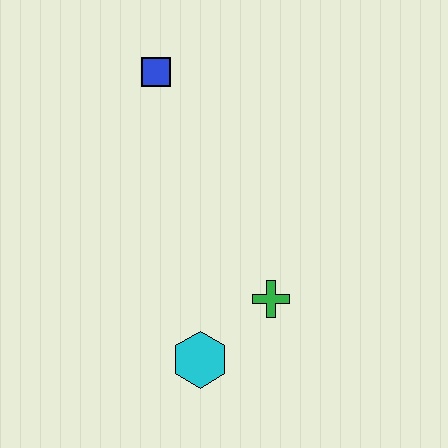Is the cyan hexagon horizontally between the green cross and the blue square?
Yes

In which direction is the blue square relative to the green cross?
The blue square is above the green cross.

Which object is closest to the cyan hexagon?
The green cross is closest to the cyan hexagon.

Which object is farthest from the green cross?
The blue square is farthest from the green cross.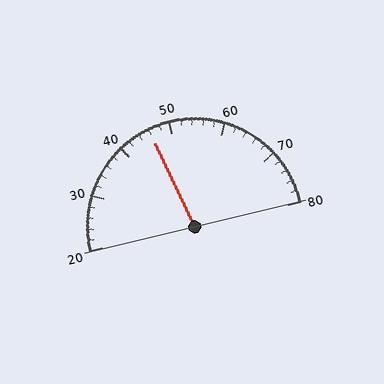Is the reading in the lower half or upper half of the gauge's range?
The reading is in the lower half of the range (20 to 80).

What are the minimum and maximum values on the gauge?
The gauge ranges from 20 to 80.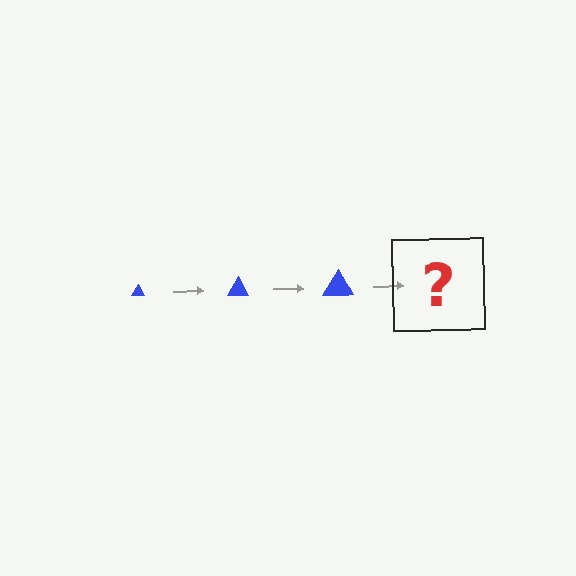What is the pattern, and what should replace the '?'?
The pattern is that the triangle gets progressively larger each step. The '?' should be a blue triangle, larger than the previous one.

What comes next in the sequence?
The next element should be a blue triangle, larger than the previous one.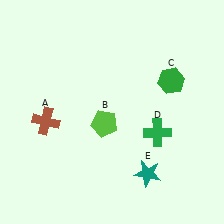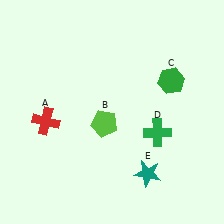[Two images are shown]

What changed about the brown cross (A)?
In Image 1, A is brown. In Image 2, it changed to red.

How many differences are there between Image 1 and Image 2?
There is 1 difference between the two images.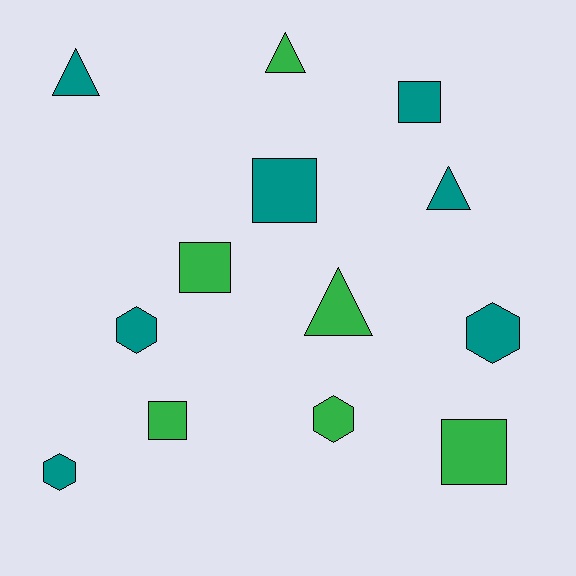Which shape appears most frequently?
Square, with 5 objects.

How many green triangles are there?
There are 2 green triangles.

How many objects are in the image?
There are 13 objects.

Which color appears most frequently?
Teal, with 7 objects.